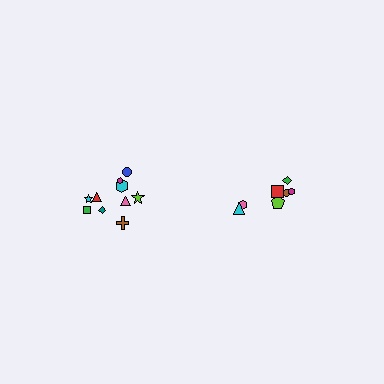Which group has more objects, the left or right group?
The left group.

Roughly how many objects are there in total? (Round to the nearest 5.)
Roughly 15 objects in total.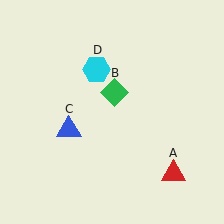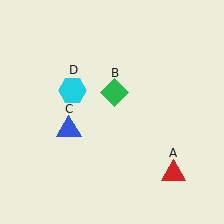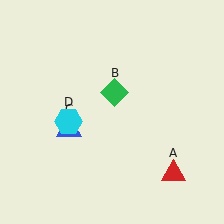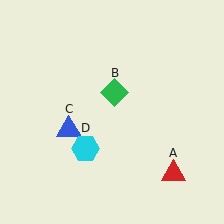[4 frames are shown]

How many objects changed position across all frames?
1 object changed position: cyan hexagon (object D).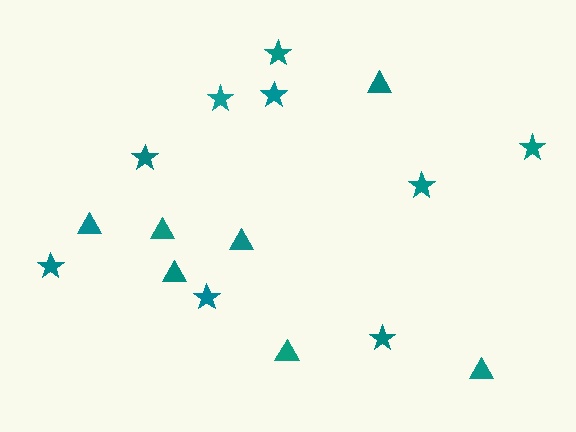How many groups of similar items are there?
There are 2 groups: one group of triangles (7) and one group of stars (9).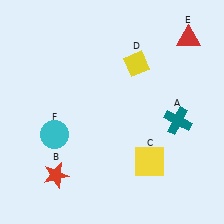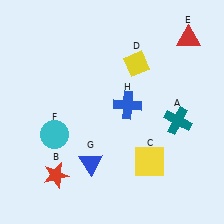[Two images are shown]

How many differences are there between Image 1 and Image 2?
There are 2 differences between the two images.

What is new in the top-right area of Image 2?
A blue cross (H) was added in the top-right area of Image 2.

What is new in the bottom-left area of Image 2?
A blue triangle (G) was added in the bottom-left area of Image 2.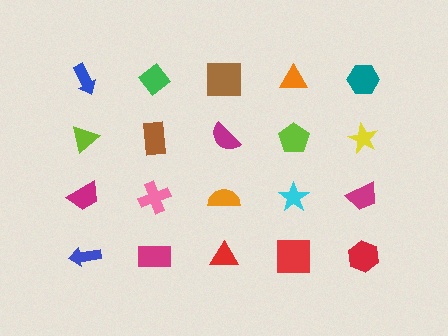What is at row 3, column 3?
An orange semicircle.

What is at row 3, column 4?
A cyan star.